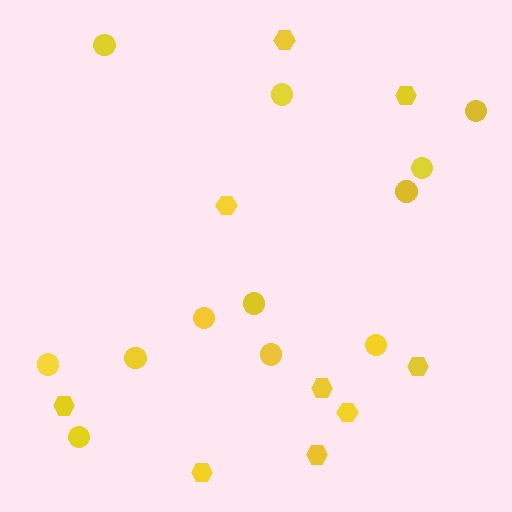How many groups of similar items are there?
There are 2 groups: one group of hexagons (9) and one group of circles (12).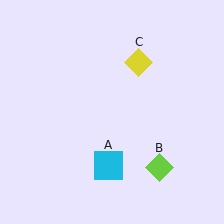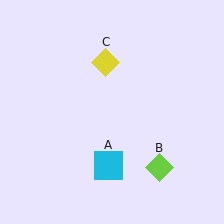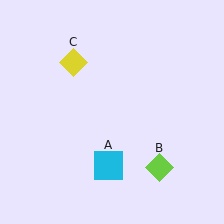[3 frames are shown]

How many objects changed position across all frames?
1 object changed position: yellow diamond (object C).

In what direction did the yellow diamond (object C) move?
The yellow diamond (object C) moved left.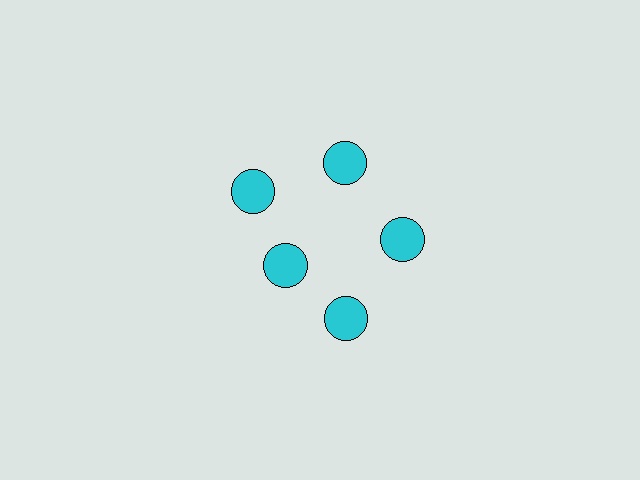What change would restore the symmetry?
The symmetry would be restored by moving it outward, back onto the ring so that all 5 circles sit at equal angles and equal distance from the center.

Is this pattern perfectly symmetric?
No. The 5 cyan circles are arranged in a ring, but one element near the 8 o'clock position is pulled inward toward the center, breaking the 5-fold rotational symmetry.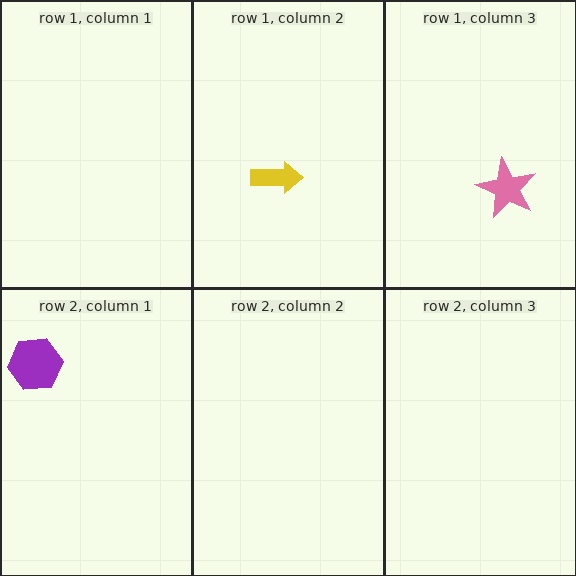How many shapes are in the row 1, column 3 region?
1.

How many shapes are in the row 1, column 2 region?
1.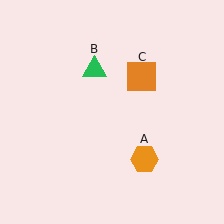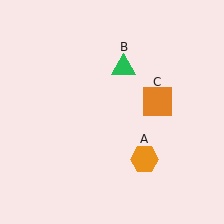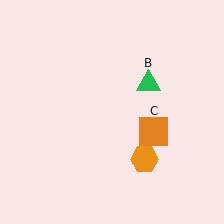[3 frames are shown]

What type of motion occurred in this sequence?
The green triangle (object B), orange square (object C) rotated clockwise around the center of the scene.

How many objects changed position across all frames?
2 objects changed position: green triangle (object B), orange square (object C).